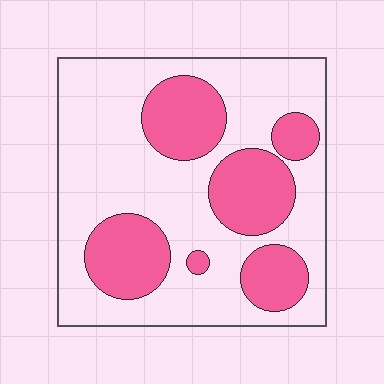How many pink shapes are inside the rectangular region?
6.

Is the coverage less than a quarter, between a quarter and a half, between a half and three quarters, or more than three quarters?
Between a quarter and a half.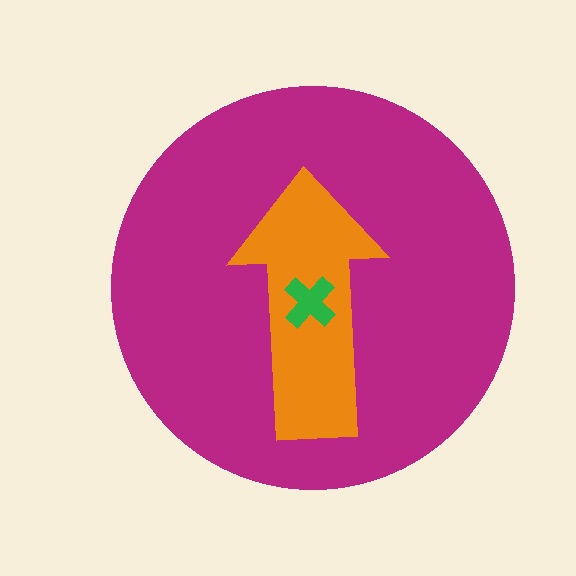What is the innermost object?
The green cross.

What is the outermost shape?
The magenta circle.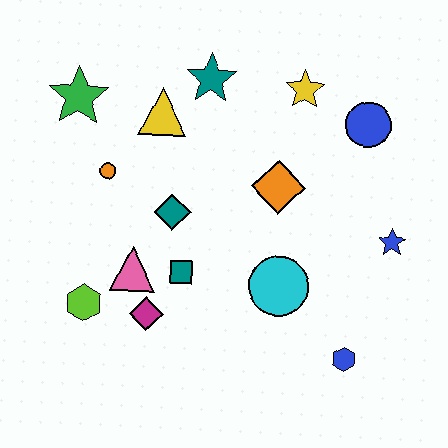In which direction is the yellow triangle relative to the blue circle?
The yellow triangle is to the left of the blue circle.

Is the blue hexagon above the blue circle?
No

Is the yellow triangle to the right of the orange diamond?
No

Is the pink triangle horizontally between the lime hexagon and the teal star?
Yes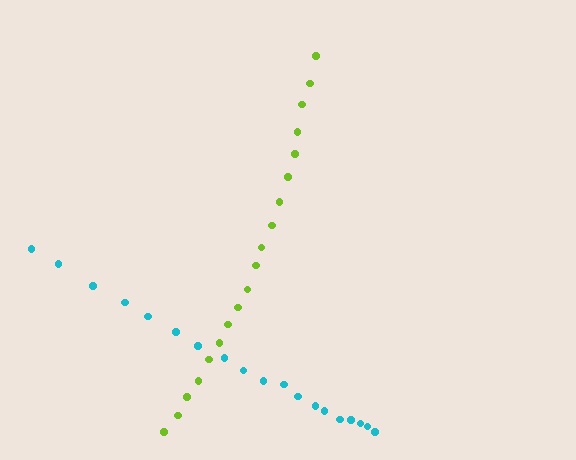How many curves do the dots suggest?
There are 2 distinct paths.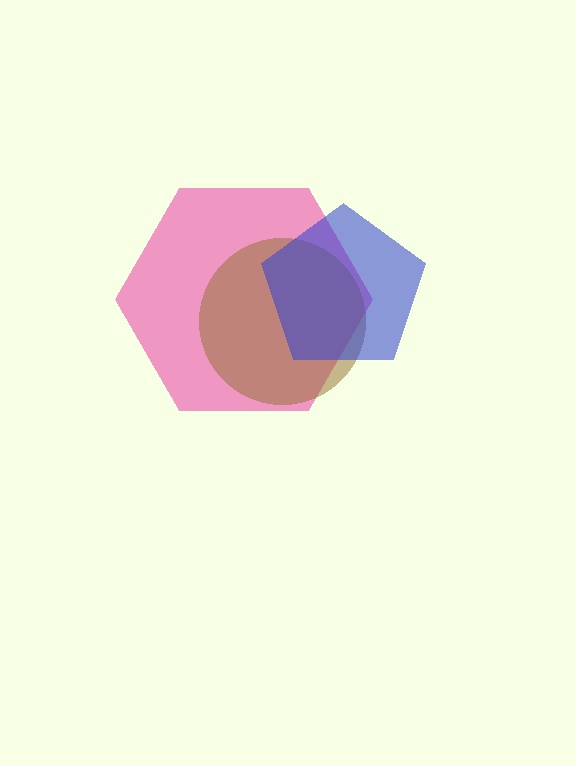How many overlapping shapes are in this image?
There are 3 overlapping shapes in the image.